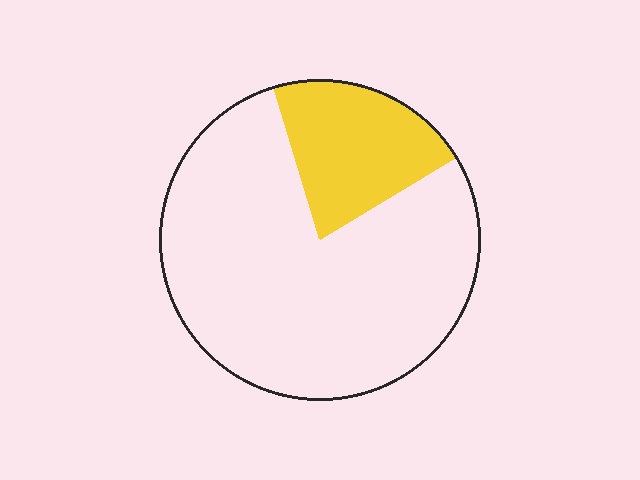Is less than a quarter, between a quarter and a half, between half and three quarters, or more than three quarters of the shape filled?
Less than a quarter.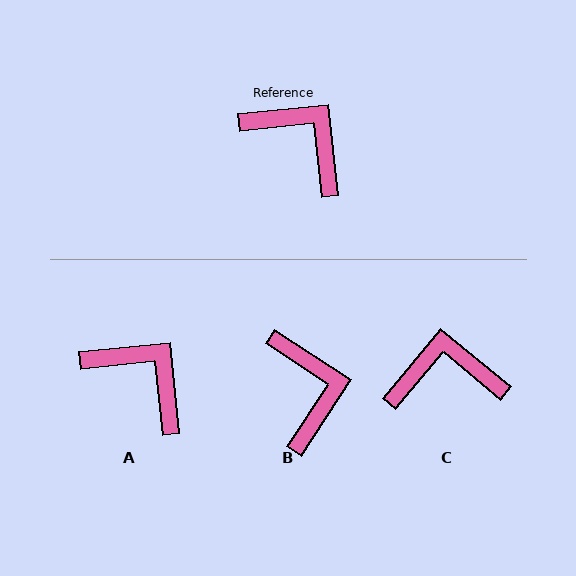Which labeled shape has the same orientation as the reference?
A.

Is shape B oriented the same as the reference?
No, it is off by about 39 degrees.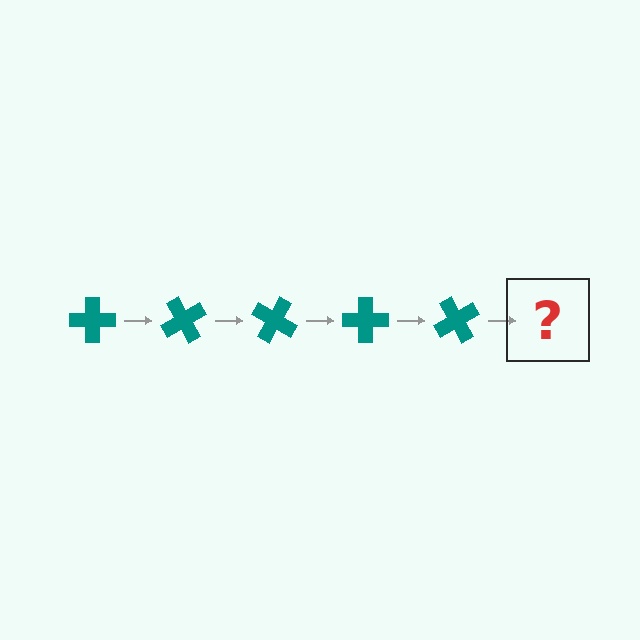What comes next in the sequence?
The next element should be a teal cross rotated 300 degrees.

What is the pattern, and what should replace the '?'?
The pattern is that the cross rotates 60 degrees each step. The '?' should be a teal cross rotated 300 degrees.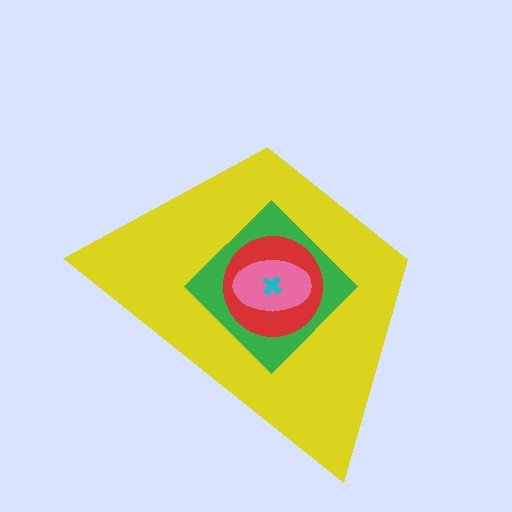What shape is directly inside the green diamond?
The red circle.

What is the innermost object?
The cyan cross.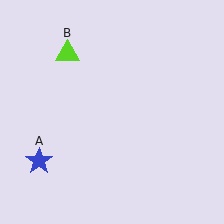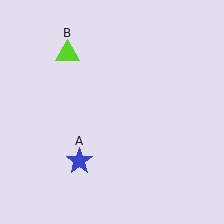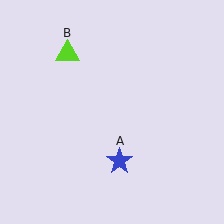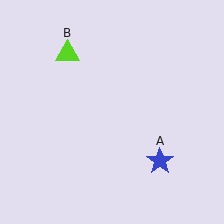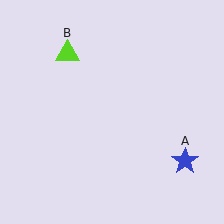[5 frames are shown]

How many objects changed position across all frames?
1 object changed position: blue star (object A).